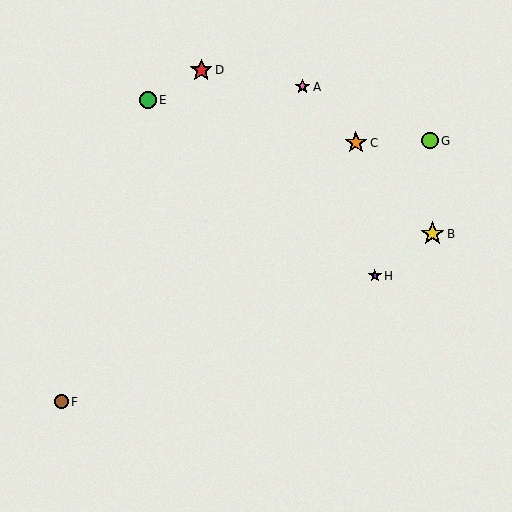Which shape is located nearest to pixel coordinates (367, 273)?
The purple star (labeled H) at (375, 276) is nearest to that location.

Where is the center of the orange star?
The center of the orange star is at (356, 143).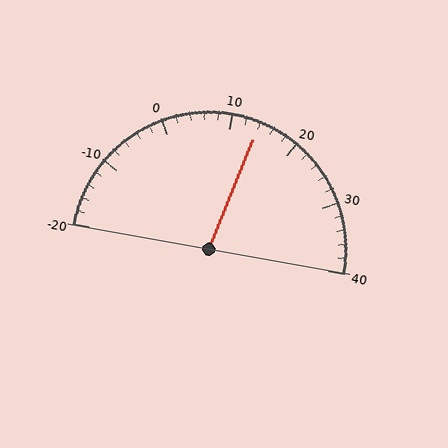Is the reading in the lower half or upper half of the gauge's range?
The reading is in the upper half of the range (-20 to 40).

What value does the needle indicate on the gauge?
The needle indicates approximately 14.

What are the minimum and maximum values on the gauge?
The gauge ranges from -20 to 40.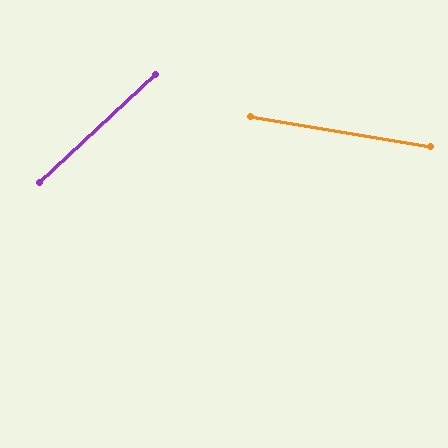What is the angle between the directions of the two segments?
Approximately 52 degrees.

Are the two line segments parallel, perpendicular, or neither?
Neither parallel nor perpendicular — they differ by about 52°.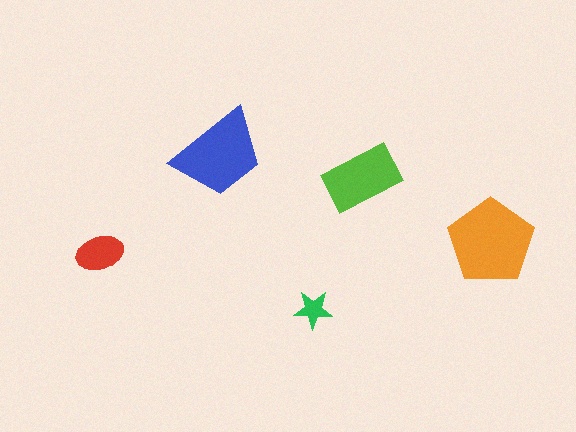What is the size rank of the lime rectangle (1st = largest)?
3rd.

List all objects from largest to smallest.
The orange pentagon, the blue trapezoid, the lime rectangle, the red ellipse, the green star.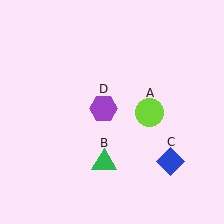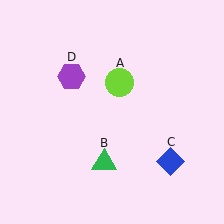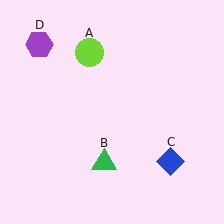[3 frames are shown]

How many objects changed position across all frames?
2 objects changed position: lime circle (object A), purple hexagon (object D).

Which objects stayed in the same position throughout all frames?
Green triangle (object B) and blue diamond (object C) remained stationary.